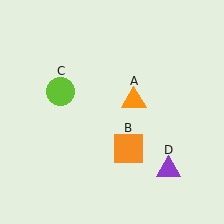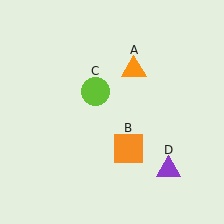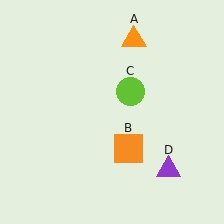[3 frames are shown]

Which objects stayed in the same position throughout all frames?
Orange square (object B) and purple triangle (object D) remained stationary.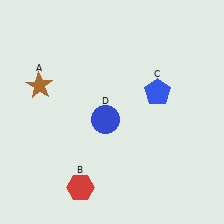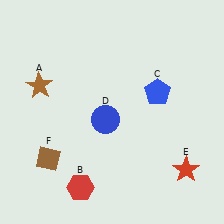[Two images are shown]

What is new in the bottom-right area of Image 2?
A red star (E) was added in the bottom-right area of Image 2.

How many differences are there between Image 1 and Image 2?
There are 2 differences between the two images.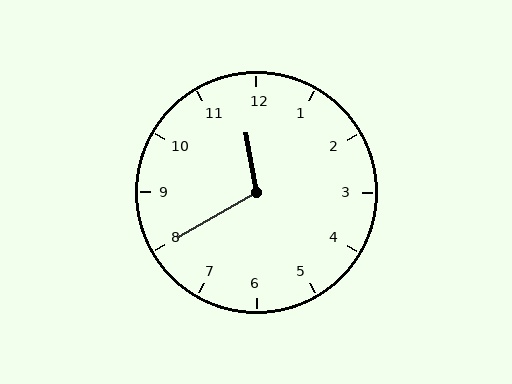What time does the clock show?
11:40.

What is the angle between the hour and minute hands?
Approximately 110 degrees.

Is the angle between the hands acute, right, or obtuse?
It is obtuse.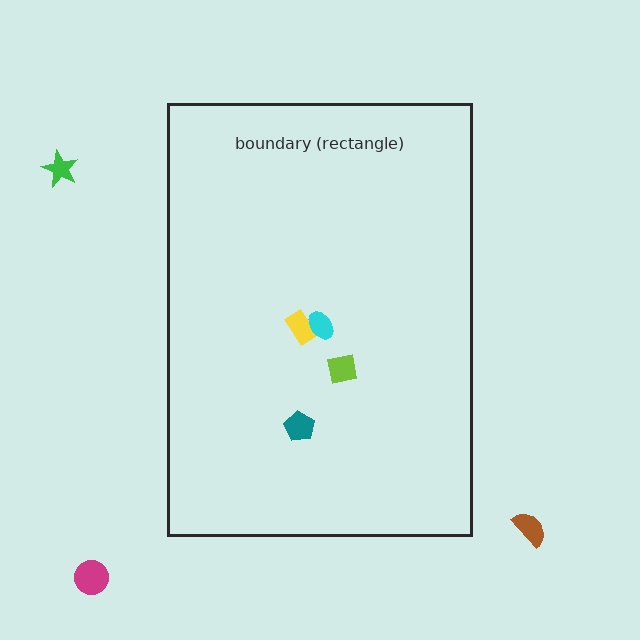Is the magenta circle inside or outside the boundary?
Outside.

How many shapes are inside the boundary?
4 inside, 3 outside.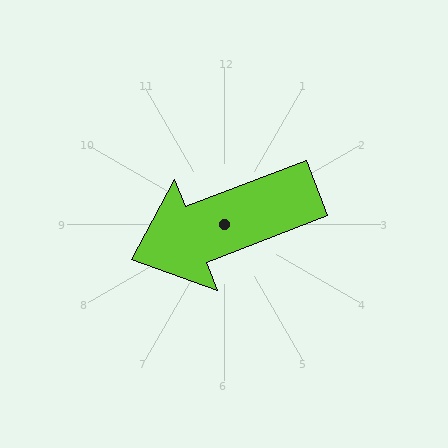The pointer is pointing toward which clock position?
Roughly 8 o'clock.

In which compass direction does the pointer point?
West.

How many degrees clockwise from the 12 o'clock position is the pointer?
Approximately 249 degrees.